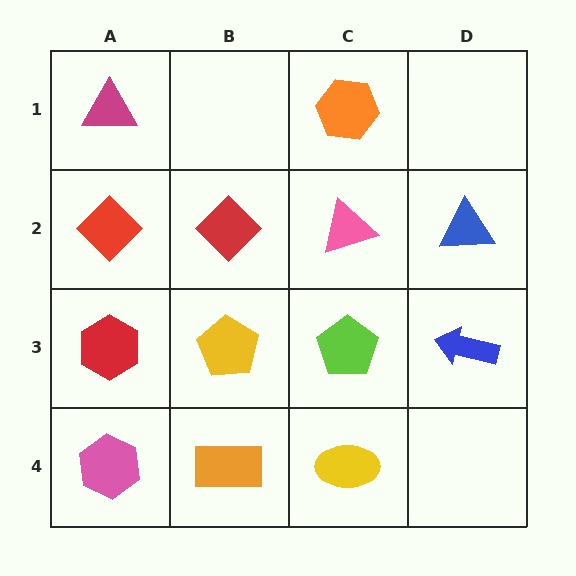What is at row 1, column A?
A magenta triangle.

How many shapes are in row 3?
4 shapes.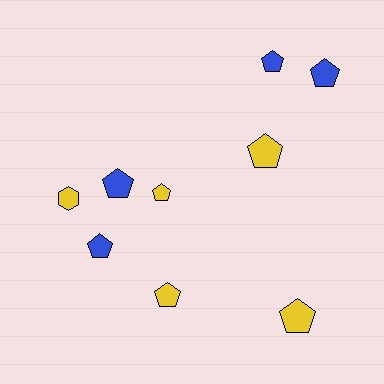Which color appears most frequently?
Yellow, with 5 objects.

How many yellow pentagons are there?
There are 4 yellow pentagons.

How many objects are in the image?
There are 9 objects.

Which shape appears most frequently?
Pentagon, with 8 objects.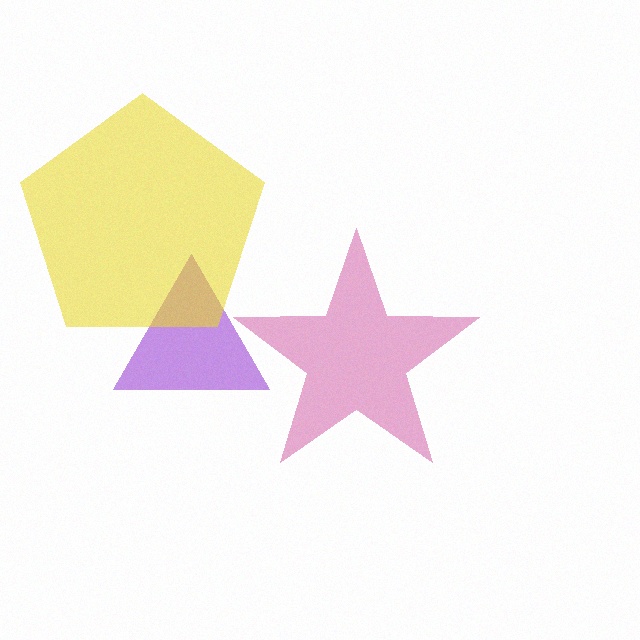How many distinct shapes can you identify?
There are 3 distinct shapes: a purple triangle, a yellow pentagon, a magenta star.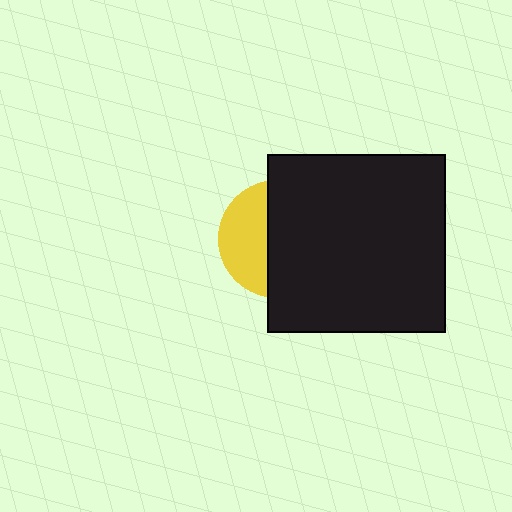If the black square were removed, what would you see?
You would see the complete yellow circle.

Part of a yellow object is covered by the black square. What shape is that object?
It is a circle.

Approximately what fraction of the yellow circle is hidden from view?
Roughly 61% of the yellow circle is hidden behind the black square.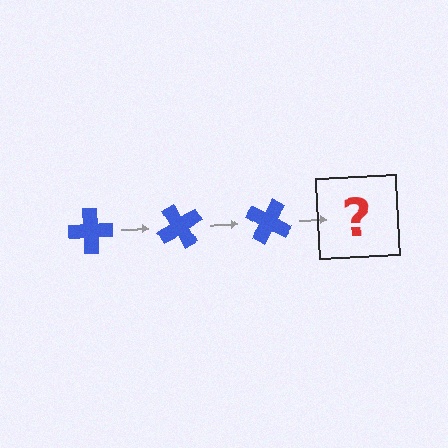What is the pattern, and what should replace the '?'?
The pattern is that the cross rotates 60 degrees each step. The '?' should be a blue cross rotated 180 degrees.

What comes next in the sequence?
The next element should be a blue cross rotated 180 degrees.